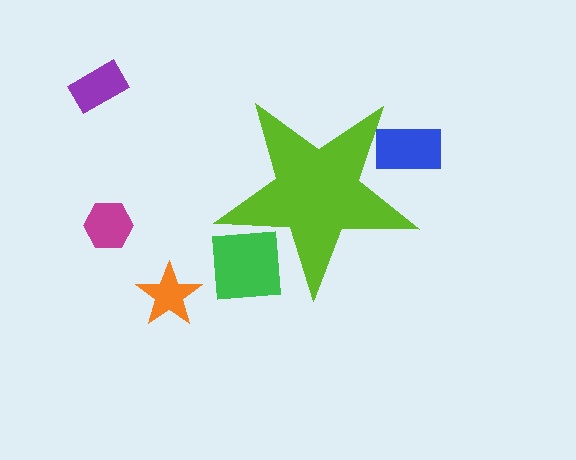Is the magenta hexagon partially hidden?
No, the magenta hexagon is fully visible.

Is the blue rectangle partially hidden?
Yes, the blue rectangle is partially hidden behind the lime star.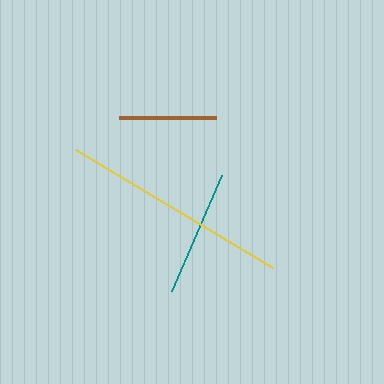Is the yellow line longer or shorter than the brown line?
The yellow line is longer than the brown line.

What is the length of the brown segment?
The brown segment is approximately 98 pixels long.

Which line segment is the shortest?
The brown line is the shortest at approximately 98 pixels.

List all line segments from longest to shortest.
From longest to shortest: yellow, teal, brown.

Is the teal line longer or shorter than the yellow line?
The yellow line is longer than the teal line.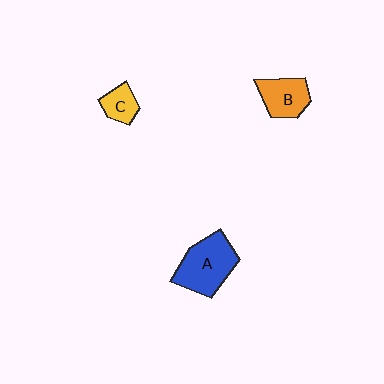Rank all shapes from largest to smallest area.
From largest to smallest: A (blue), B (orange), C (yellow).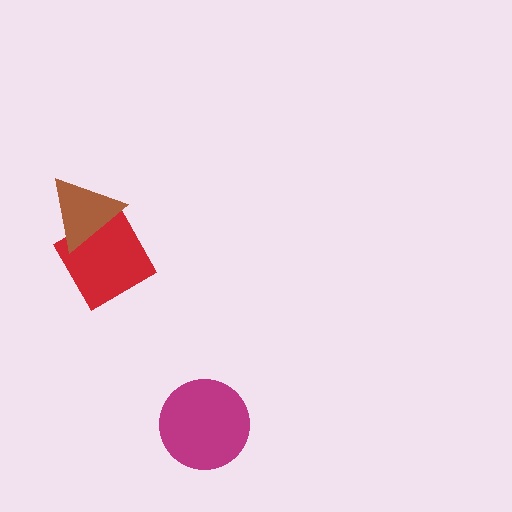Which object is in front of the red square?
The brown triangle is in front of the red square.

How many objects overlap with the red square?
1 object overlaps with the red square.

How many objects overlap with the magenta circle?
0 objects overlap with the magenta circle.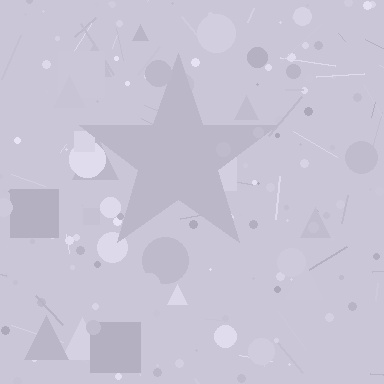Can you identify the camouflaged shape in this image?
The camouflaged shape is a star.